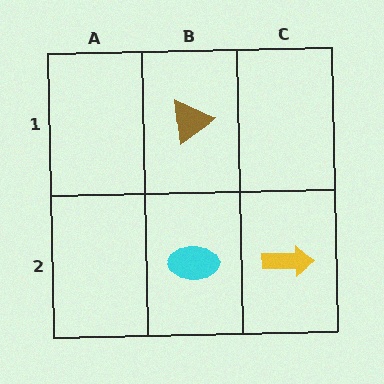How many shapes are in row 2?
2 shapes.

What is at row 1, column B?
A brown triangle.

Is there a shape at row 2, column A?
No, that cell is empty.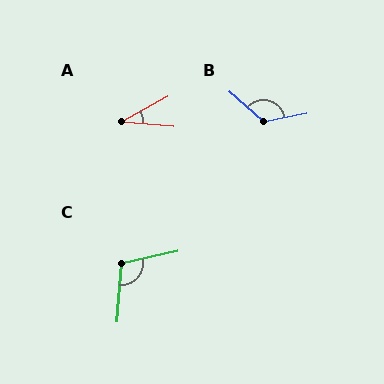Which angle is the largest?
B, at approximately 127 degrees.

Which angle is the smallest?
A, at approximately 34 degrees.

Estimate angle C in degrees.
Approximately 106 degrees.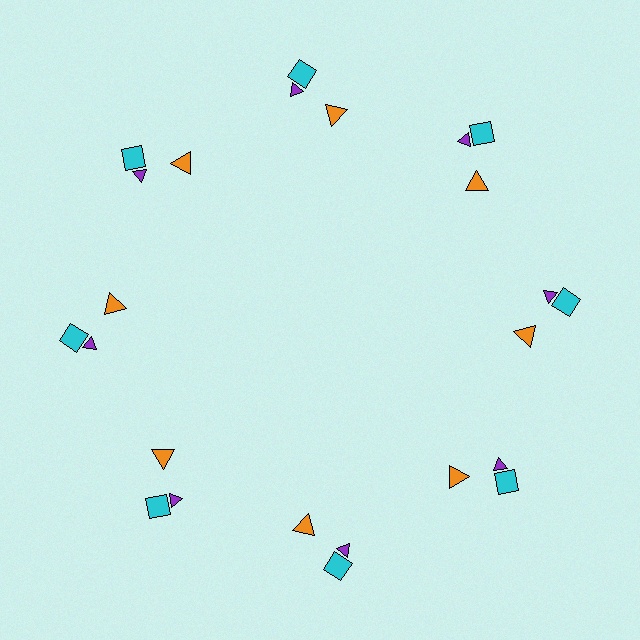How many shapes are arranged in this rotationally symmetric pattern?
There are 24 shapes, arranged in 8 groups of 3.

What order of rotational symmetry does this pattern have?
This pattern has 8-fold rotational symmetry.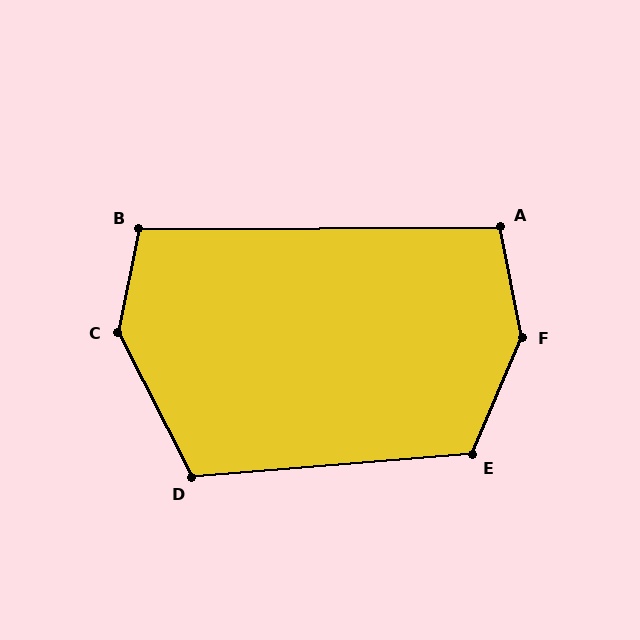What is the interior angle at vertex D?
Approximately 112 degrees (obtuse).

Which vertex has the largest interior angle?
F, at approximately 146 degrees.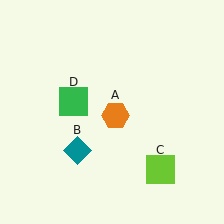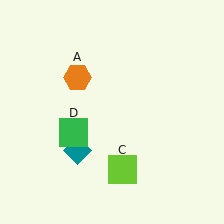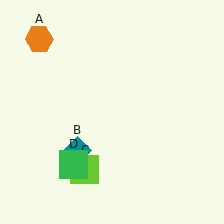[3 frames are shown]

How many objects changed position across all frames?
3 objects changed position: orange hexagon (object A), lime square (object C), green square (object D).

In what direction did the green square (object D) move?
The green square (object D) moved down.